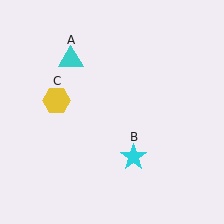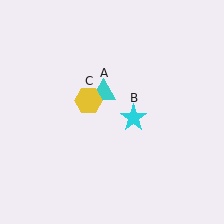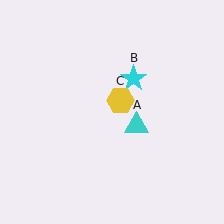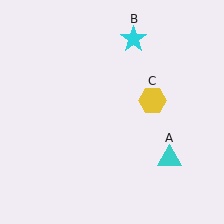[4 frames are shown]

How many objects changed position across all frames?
3 objects changed position: cyan triangle (object A), cyan star (object B), yellow hexagon (object C).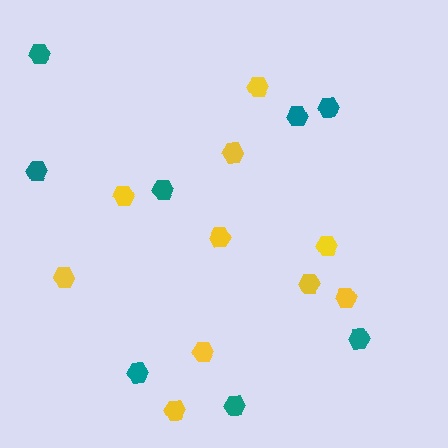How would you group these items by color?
There are 2 groups: one group of teal hexagons (8) and one group of yellow hexagons (10).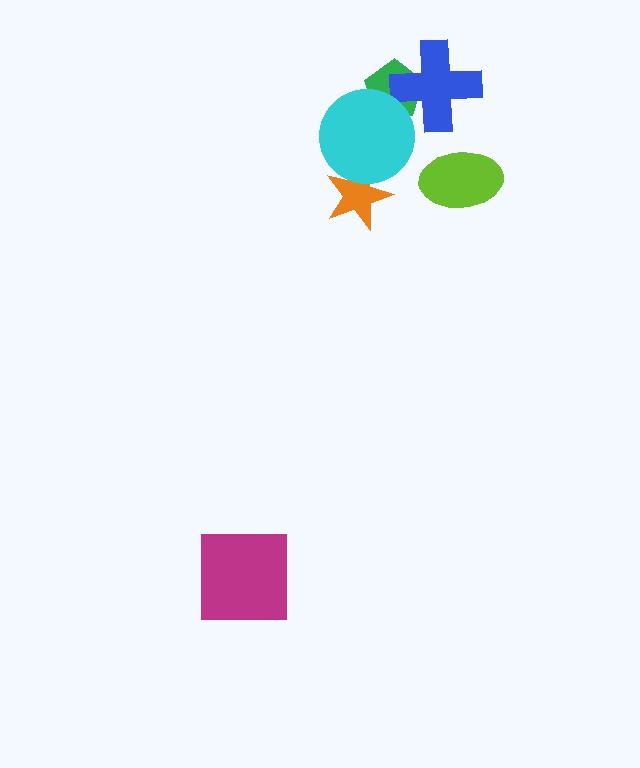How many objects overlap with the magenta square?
0 objects overlap with the magenta square.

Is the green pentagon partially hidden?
Yes, it is partially covered by another shape.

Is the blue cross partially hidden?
No, no other shape covers it.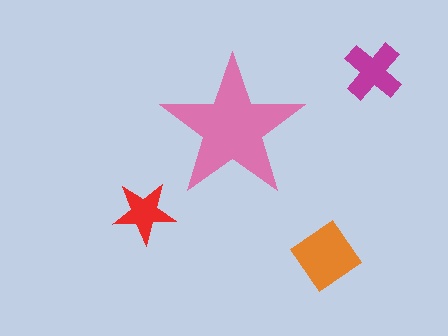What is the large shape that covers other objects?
A pink star.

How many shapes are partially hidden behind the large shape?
0 shapes are partially hidden.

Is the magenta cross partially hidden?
No, the magenta cross is fully visible.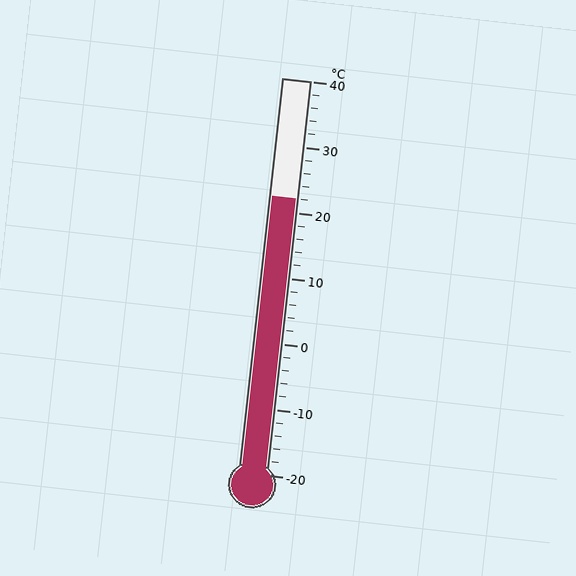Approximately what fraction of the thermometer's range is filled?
The thermometer is filled to approximately 70% of its range.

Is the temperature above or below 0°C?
The temperature is above 0°C.